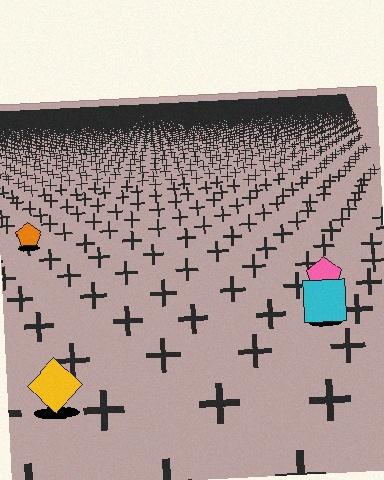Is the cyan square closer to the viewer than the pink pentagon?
Yes. The cyan square is closer — you can tell from the texture gradient: the ground texture is coarser near it.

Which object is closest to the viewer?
The yellow diamond is closest. The texture marks near it are larger and more spread out.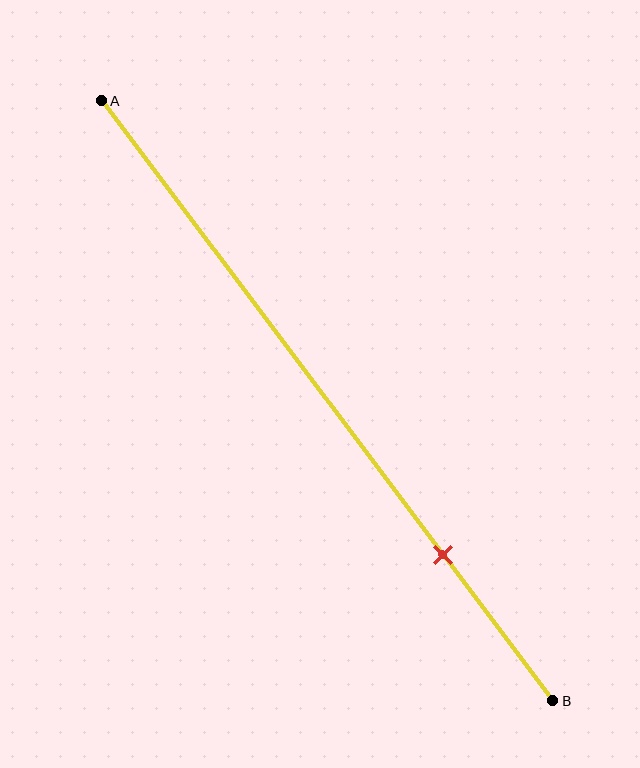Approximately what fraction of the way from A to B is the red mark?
The red mark is approximately 75% of the way from A to B.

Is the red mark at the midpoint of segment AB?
No, the mark is at about 75% from A, not at the 50% midpoint.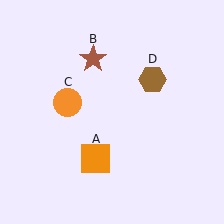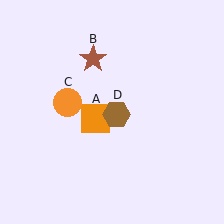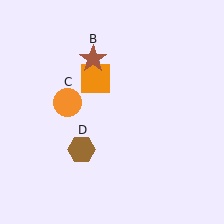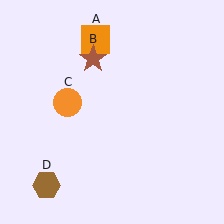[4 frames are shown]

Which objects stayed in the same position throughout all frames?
Brown star (object B) and orange circle (object C) remained stationary.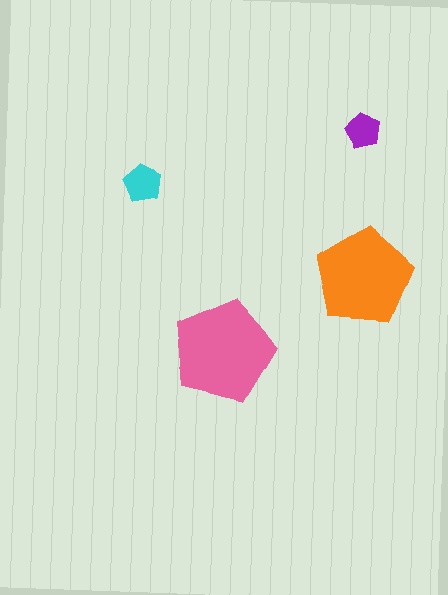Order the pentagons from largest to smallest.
the pink one, the orange one, the cyan one, the purple one.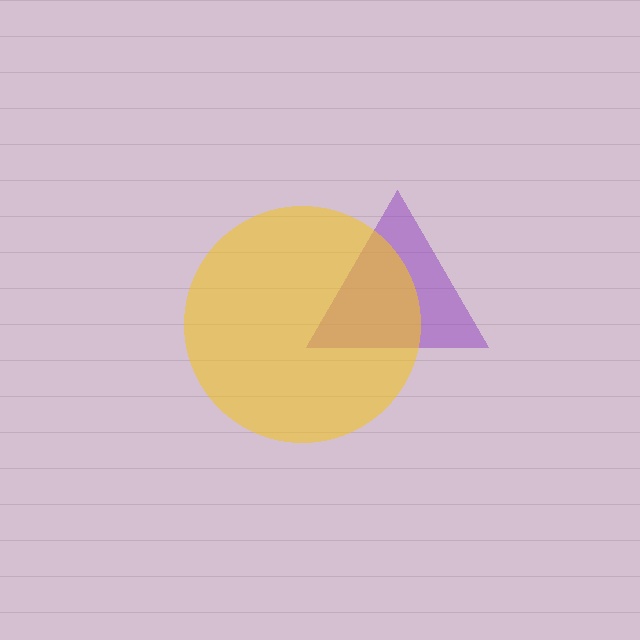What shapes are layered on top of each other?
The layered shapes are: a purple triangle, a yellow circle.